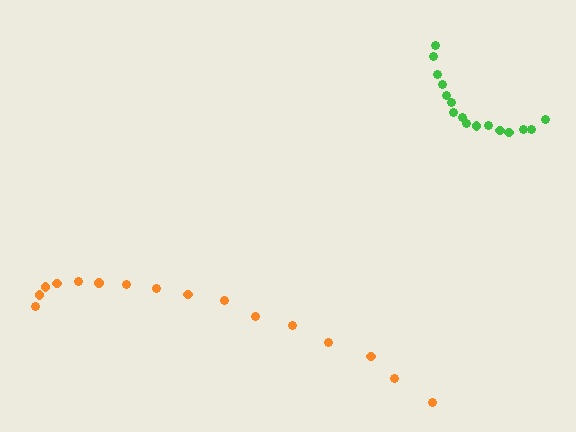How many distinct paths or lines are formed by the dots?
There are 2 distinct paths.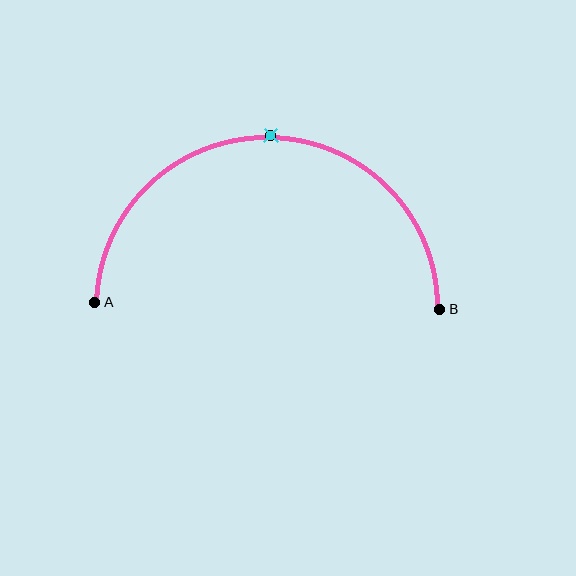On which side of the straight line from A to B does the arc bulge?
The arc bulges above the straight line connecting A and B.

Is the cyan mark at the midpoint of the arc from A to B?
Yes. The cyan mark lies on the arc at equal arc-length from both A and B — it is the arc midpoint.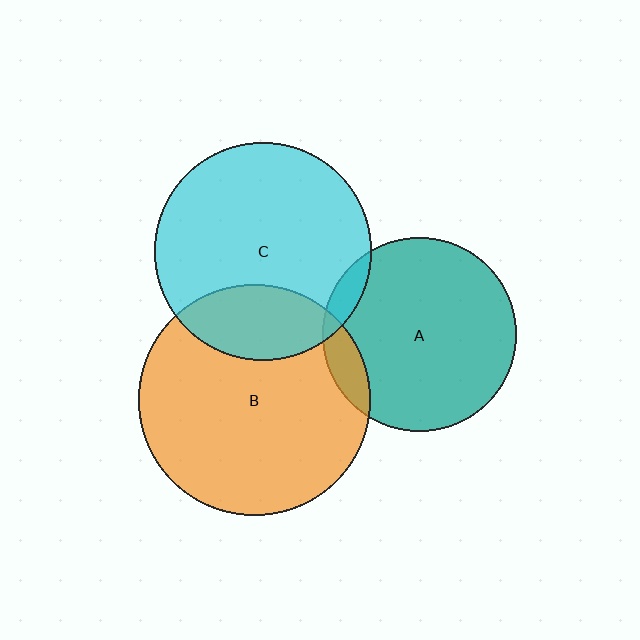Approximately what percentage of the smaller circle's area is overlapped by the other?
Approximately 25%.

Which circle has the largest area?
Circle B (orange).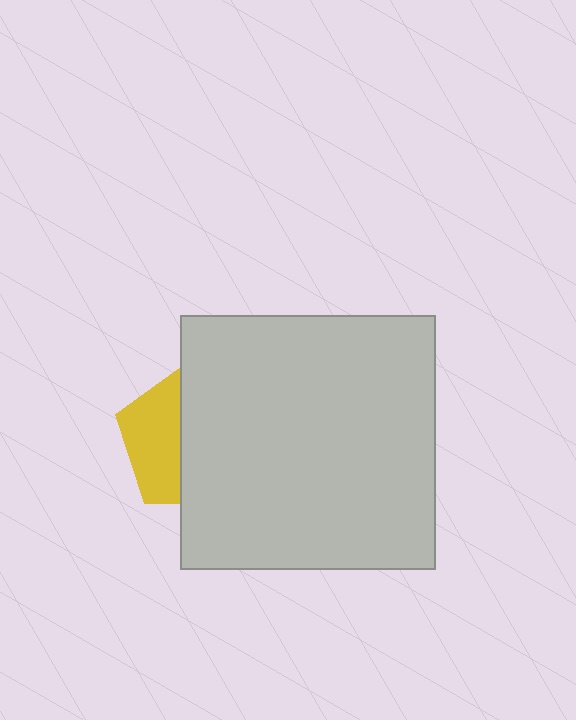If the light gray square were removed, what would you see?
You would see the complete yellow pentagon.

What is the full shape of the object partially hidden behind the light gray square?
The partially hidden object is a yellow pentagon.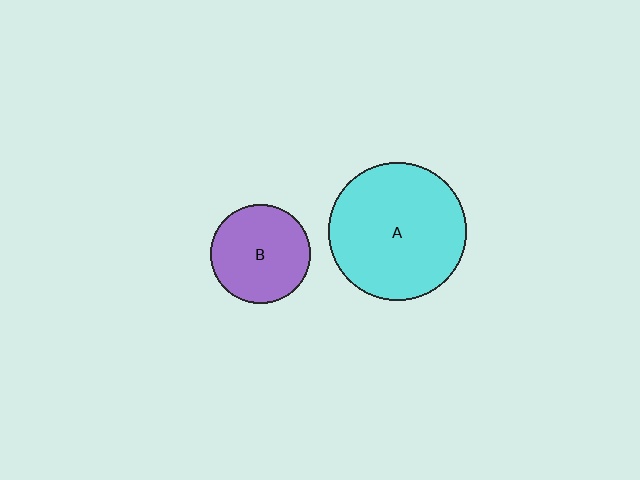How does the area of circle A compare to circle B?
Approximately 1.9 times.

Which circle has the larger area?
Circle A (cyan).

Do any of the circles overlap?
No, none of the circles overlap.